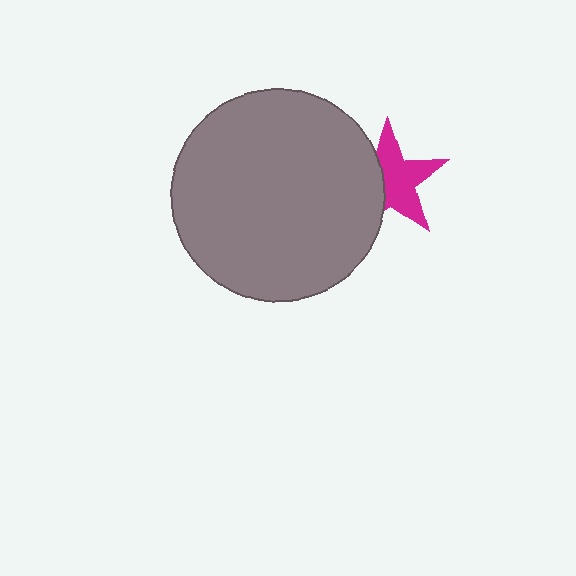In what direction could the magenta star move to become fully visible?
The magenta star could move right. That would shift it out from behind the gray circle entirely.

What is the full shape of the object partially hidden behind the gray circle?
The partially hidden object is a magenta star.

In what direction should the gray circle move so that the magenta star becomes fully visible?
The gray circle should move left. That is the shortest direction to clear the overlap and leave the magenta star fully visible.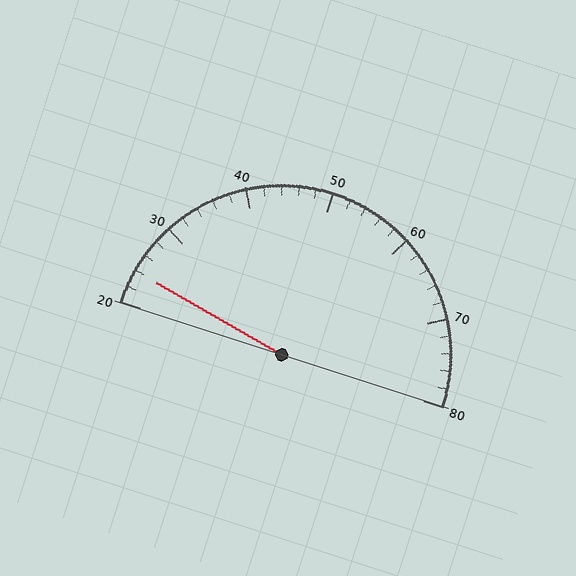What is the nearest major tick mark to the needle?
The nearest major tick mark is 20.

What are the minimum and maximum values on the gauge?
The gauge ranges from 20 to 80.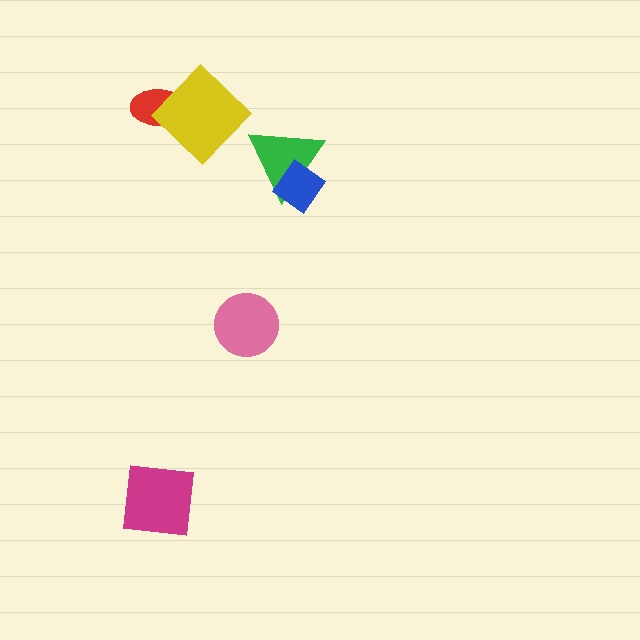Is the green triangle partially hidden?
Yes, it is partially covered by another shape.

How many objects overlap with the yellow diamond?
1 object overlaps with the yellow diamond.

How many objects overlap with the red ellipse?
1 object overlaps with the red ellipse.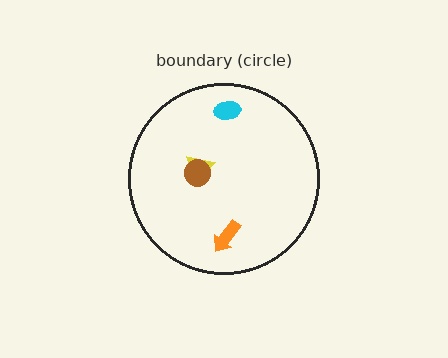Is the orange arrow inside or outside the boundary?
Inside.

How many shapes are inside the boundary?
4 inside, 0 outside.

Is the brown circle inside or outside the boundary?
Inside.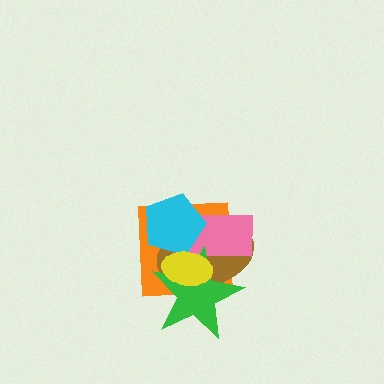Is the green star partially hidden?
Yes, it is partially covered by another shape.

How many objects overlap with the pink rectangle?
5 objects overlap with the pink rectangle.